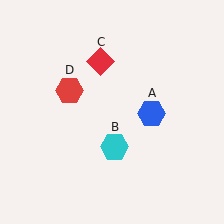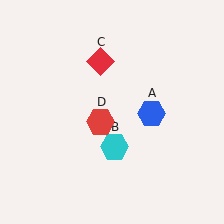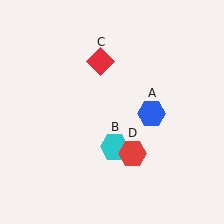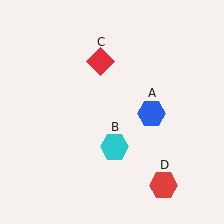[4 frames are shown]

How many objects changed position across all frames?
1 object changed position: red hexagon (object D).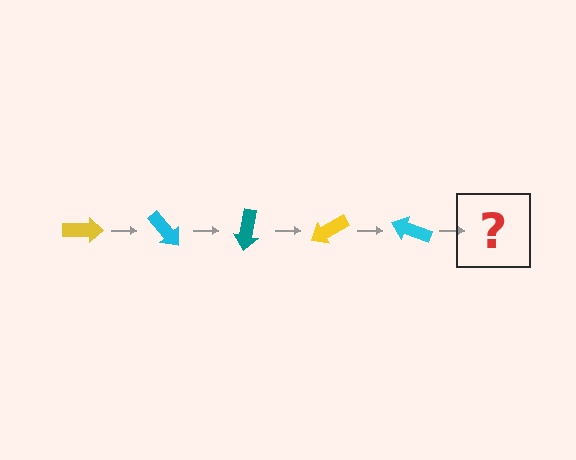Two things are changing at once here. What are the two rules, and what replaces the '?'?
The two rules are that it rotates 50 degrees each step and the color cycles through yellow, cyan, and teal. The '?' should be a teal arrow, rotated 250 degrees from the start.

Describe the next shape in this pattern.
It should be a teal arrow, rotated 250 degrees from the start.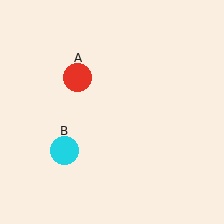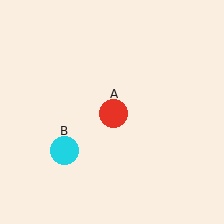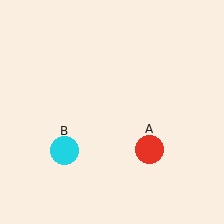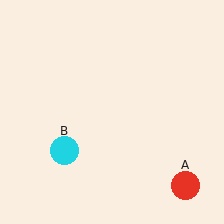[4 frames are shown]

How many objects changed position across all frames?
1 object changed position: red circle (object A).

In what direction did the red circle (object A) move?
The red circle (object A) moved down and to the right.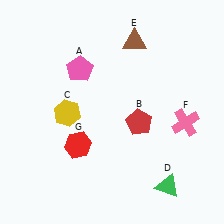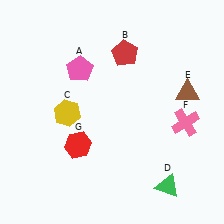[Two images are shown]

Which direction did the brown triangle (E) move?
The brown triangle (E) moved right.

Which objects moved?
The objects that moved are: the red pentagon (B), the brown triangle (E).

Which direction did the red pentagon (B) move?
The red pentagon (B) moved up.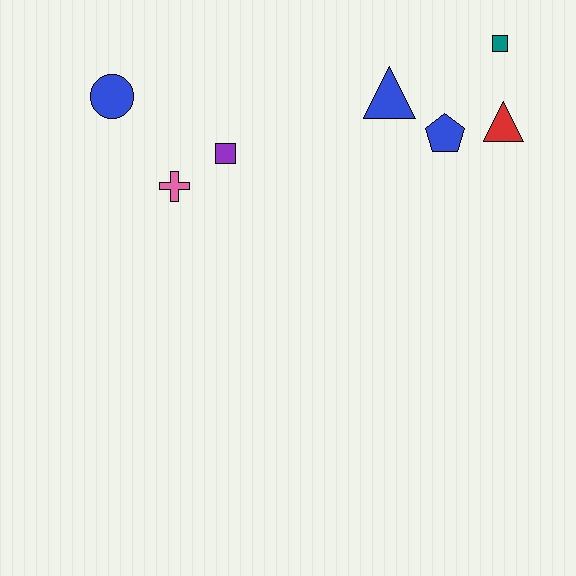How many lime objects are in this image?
There are no lime objects.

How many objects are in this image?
There are 7 objects.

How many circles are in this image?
There is 1 circle.